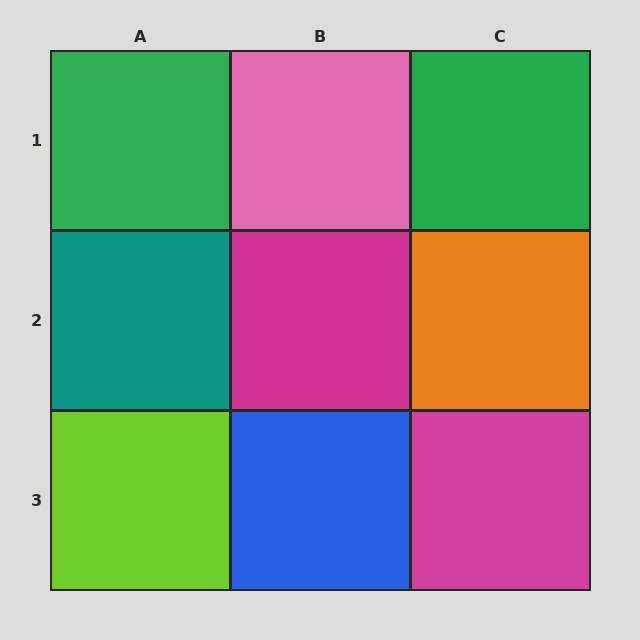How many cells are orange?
1 cell is orange.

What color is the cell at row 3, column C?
Magenta.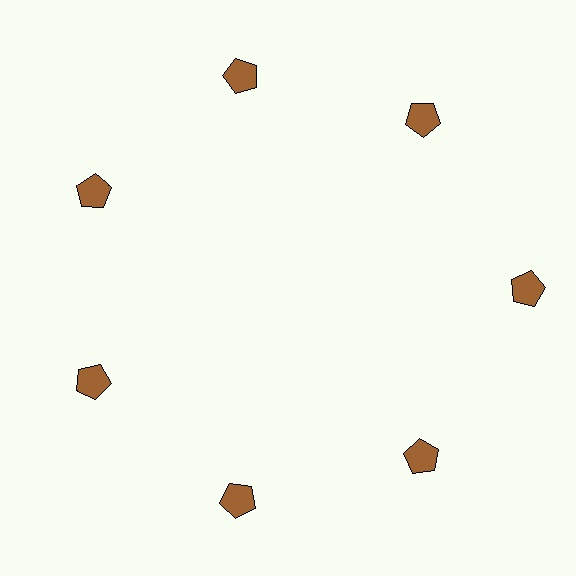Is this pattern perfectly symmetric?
No. The 7 brown pentagons are arranged in a ring, but one element near the 3 o'clock position is pushed outward from the center, breaking the 7-fold rotational symmetry.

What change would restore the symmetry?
The symmetry would be restored by moving it inward, back onto the ring so that all 7 pentagons sit at equal angles and equal distance from the center.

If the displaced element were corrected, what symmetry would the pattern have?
It would have 7-fold rotational symmetry — the pattern would map onto itself every 51 degrees.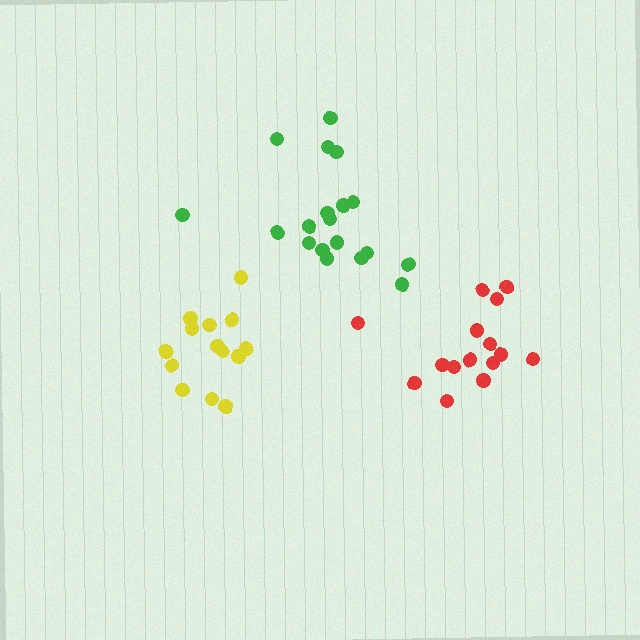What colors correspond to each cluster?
The clusters are colored: red, yellow, green.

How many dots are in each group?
Group 1: 15 dots, Group 2: 14 dots, Group 3: 19 dots (48 total).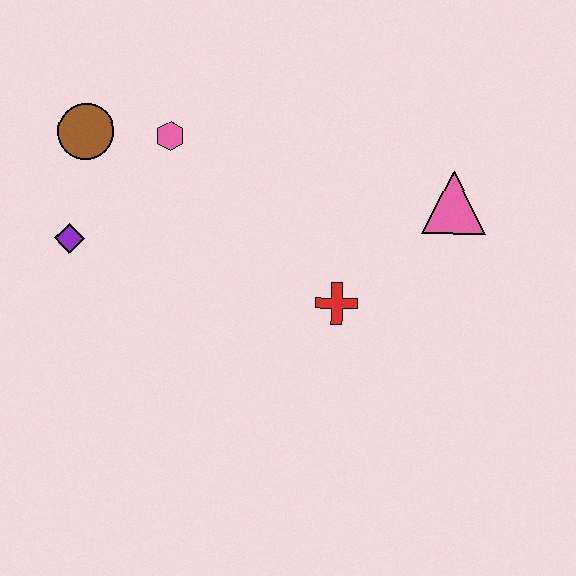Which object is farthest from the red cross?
The brown circle is farthest from the red cross.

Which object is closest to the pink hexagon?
The brown circle is closest to the pink hexagon.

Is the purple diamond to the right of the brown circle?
No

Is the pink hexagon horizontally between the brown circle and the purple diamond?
No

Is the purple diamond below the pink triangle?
Yes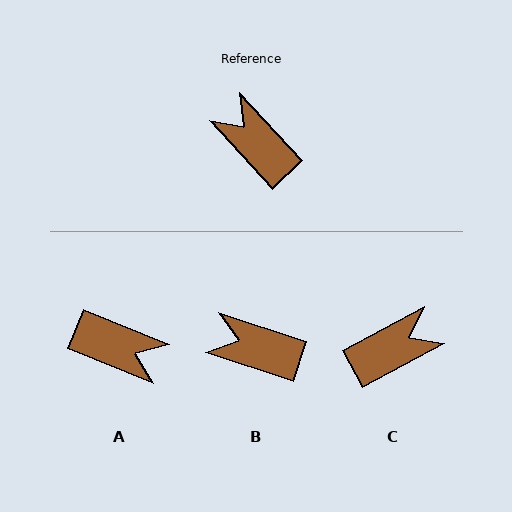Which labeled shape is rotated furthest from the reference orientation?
A, about 155 degrees away.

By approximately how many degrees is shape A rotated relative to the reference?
Approximately 155 degrees clockwise.